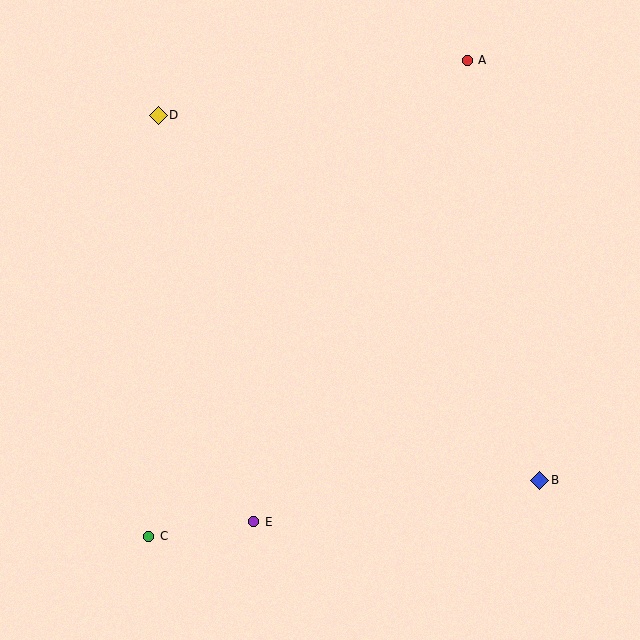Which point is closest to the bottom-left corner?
Point C is closest to the bottom-left corner.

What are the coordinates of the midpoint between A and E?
The midpoint between A and E is at (360, 291).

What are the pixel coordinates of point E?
Point E is at (254, 522).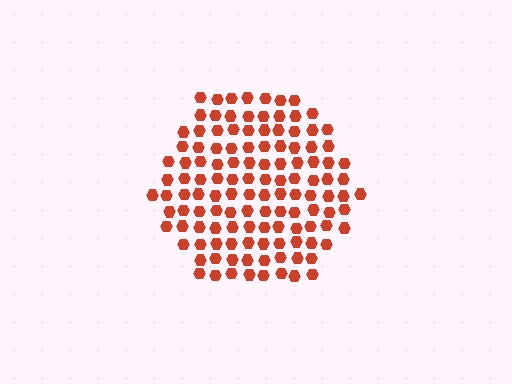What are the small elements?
The small elements are hexagons.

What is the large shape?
The large shape is a hexagon.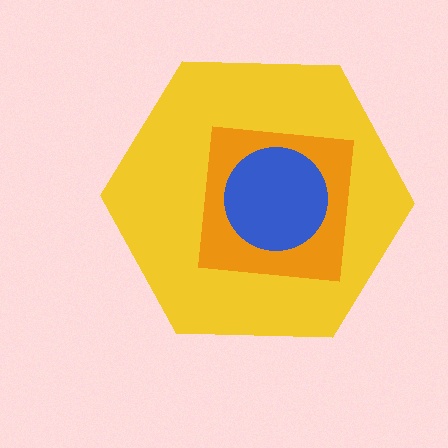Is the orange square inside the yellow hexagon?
Yes.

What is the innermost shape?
The blue circle.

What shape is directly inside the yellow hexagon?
The orange square.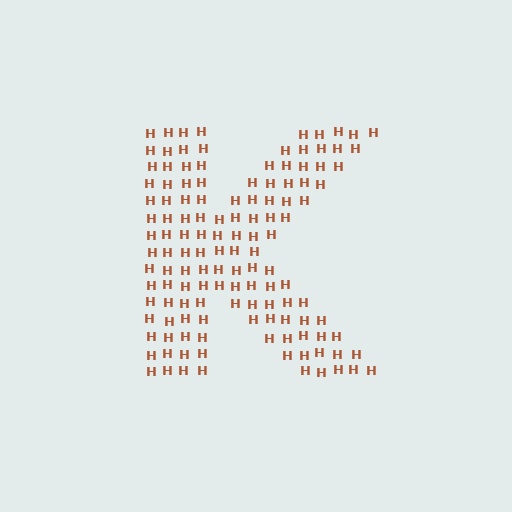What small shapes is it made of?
It is made of small letter H's.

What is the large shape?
The large shape is the letter K.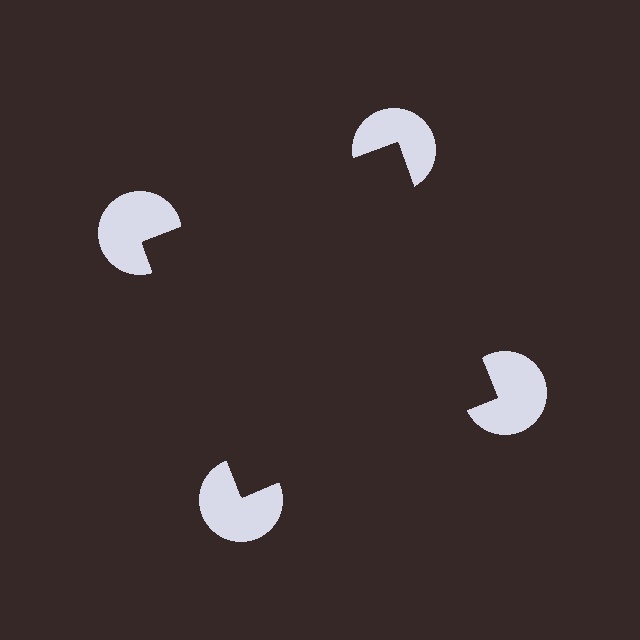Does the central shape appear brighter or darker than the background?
It typically appears slightly darker than the background, even though no actual brightness change is drawn.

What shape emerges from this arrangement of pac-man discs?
An illusory square — its edges are inferred from the aligned wedge cuts in the pac-man discs, not physically drawn.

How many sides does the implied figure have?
4 sides.